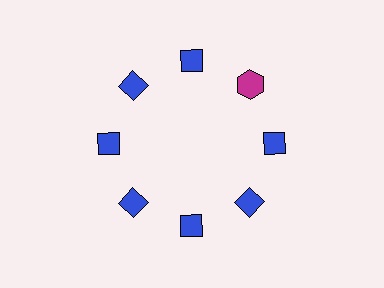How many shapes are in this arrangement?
There are 8 shapes arranged in a ring pattern.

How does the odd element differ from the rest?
It differs in both color (magenta instead of blue) and shape (hexagon instead of diamond).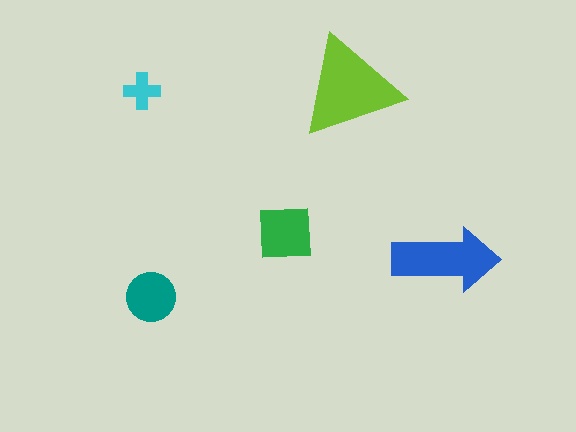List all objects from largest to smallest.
The lime triangle, the blue arrow, the green square, the teal circle, the cyan cross.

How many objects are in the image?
There are 5 objects in the image.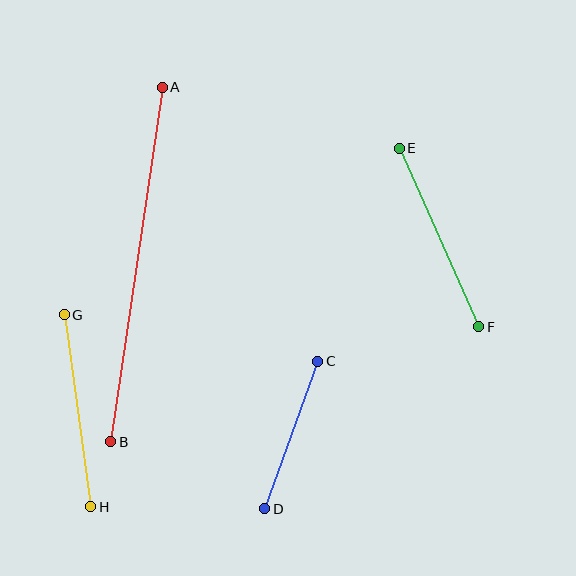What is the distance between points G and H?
The distance is approximately 194 pixels.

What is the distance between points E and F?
The distance is approximately 195 pixels.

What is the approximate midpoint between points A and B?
The midpoint is at approximately (136, 265) pixels.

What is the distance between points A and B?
The distance is approximately 358 pixels.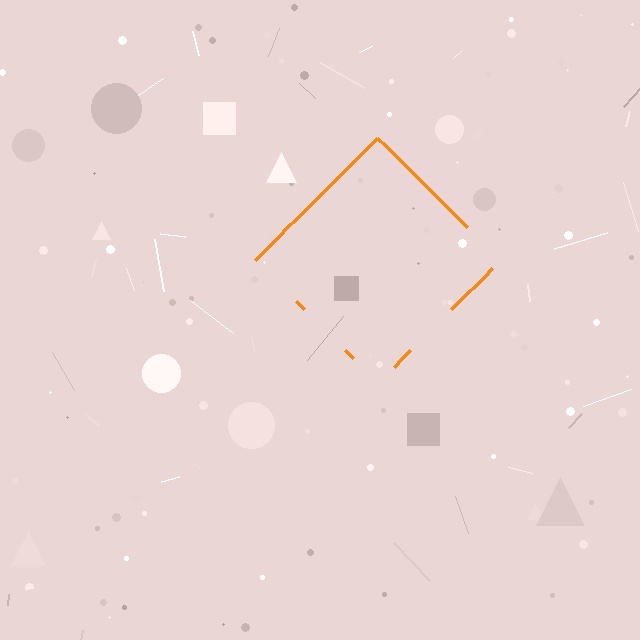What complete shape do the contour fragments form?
The contour fragments form a diamond.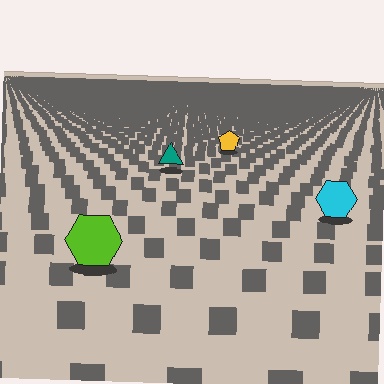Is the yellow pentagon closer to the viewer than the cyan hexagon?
No. The cyan hexagon is closer — you can tell from the texture gradient: the ground texture is coarser near it.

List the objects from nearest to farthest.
From nearest to farthest: the lime hexagon, the cyan hexagon, the teal triangle, the yellow pentagon.